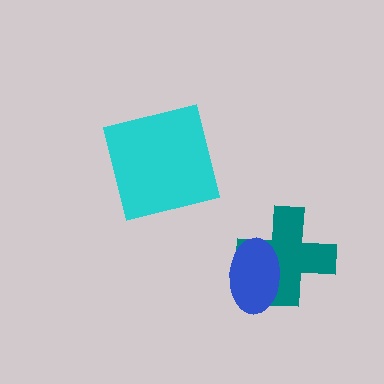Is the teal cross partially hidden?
Yes, it is partially covered by another shape.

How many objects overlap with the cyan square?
0 objects overlap with the cyan square.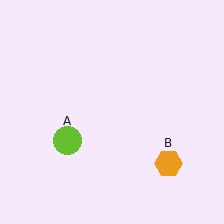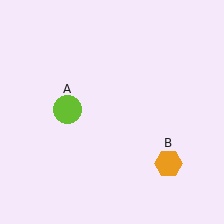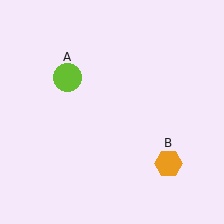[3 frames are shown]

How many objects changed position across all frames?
1 object changed position: lime circle (object A).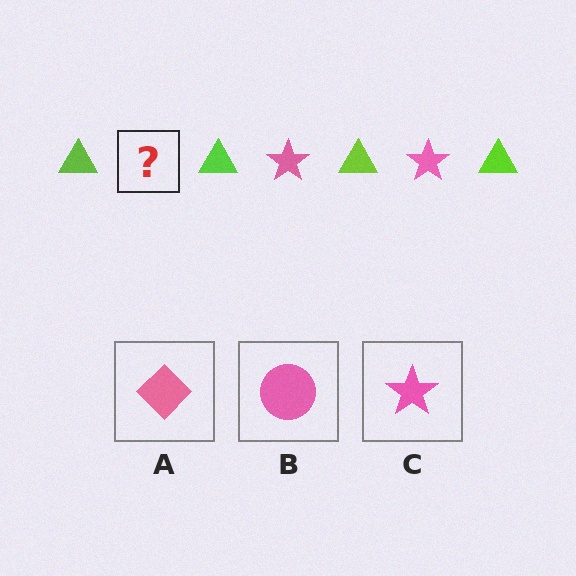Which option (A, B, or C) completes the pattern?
C.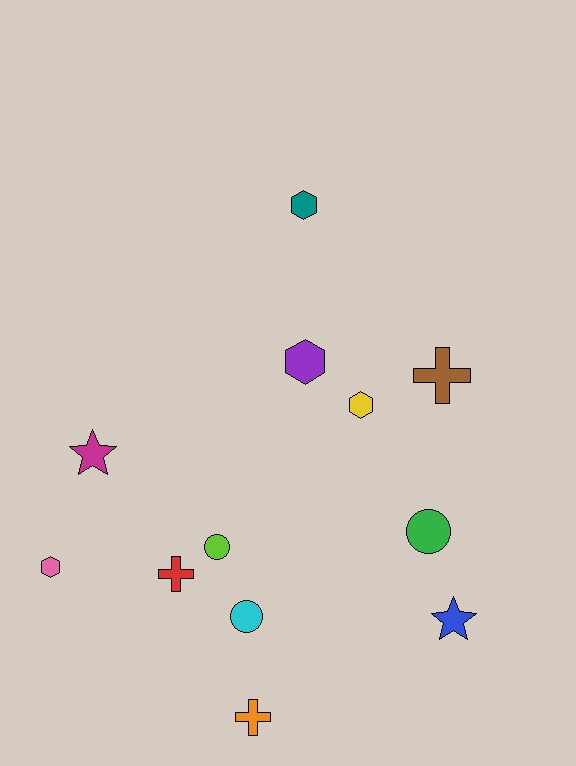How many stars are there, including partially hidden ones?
There are 2 stars.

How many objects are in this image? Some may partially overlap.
There are 12 objects.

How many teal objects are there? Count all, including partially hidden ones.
There is 1 teal object.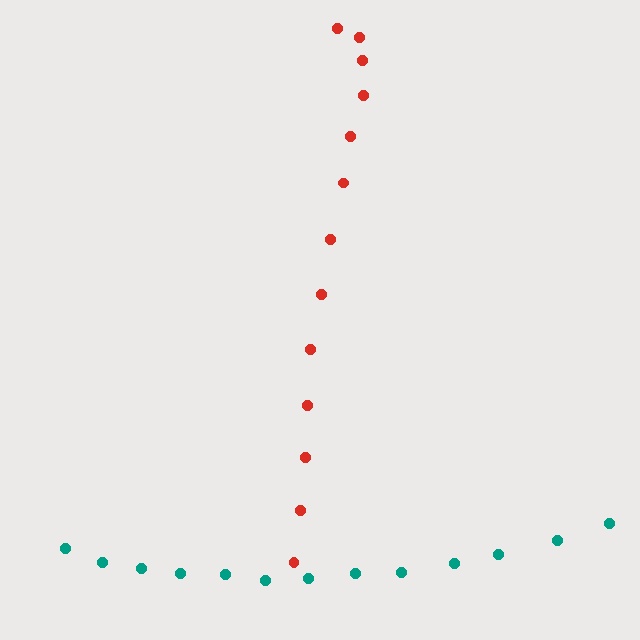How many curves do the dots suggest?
There are 2 distinct paths.